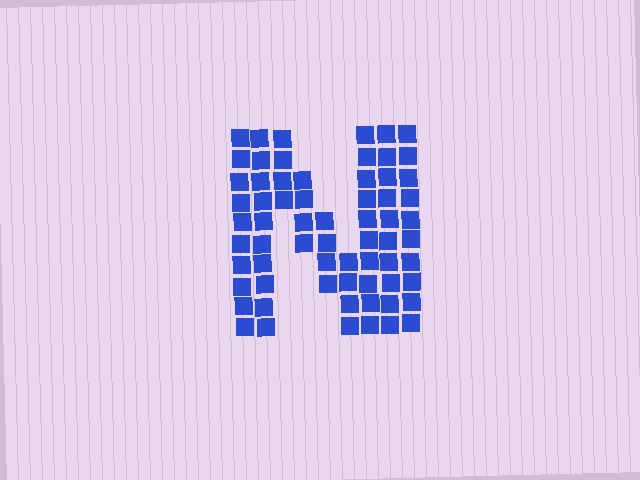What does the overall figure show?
The overall figure shows the letter N.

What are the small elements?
The small elements are squares.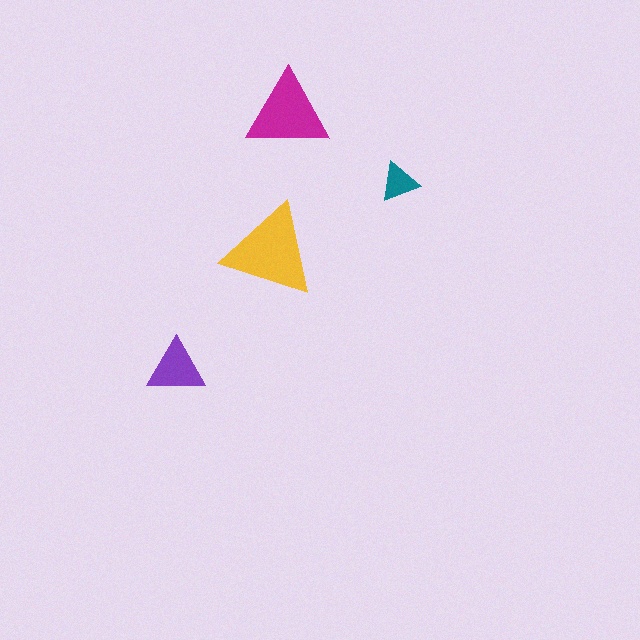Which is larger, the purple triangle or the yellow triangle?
The yellow one.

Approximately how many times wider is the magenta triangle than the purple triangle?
About 1.5 times wider.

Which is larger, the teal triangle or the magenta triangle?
The magenta one.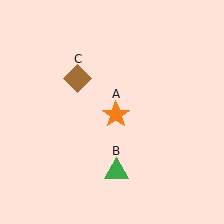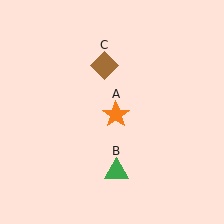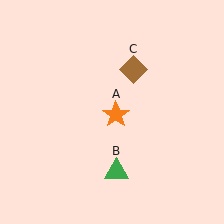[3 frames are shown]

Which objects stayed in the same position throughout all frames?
Orange star (object A) and green triangle (object B) remained stationary.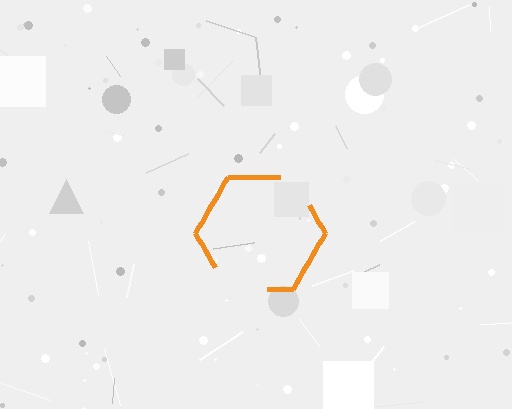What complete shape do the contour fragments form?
The contour fragments form a hexagon.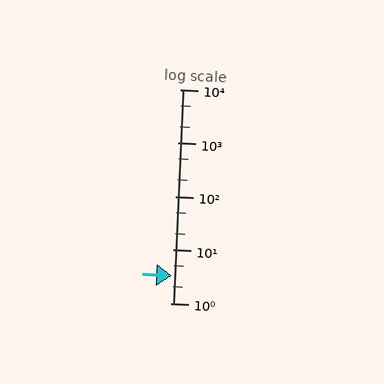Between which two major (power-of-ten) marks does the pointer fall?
The pointer is between 1 and 10.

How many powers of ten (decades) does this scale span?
The scale spans 4 decades, from 1 to 10000.